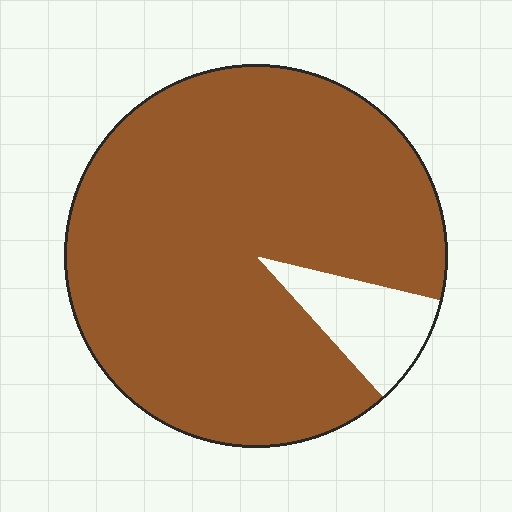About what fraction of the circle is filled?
About nine tenths (9/10).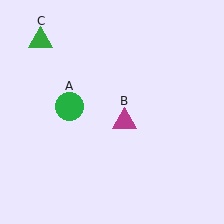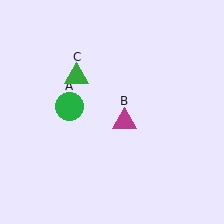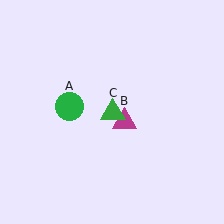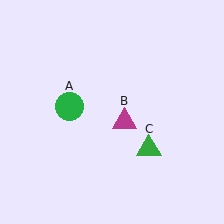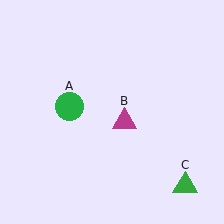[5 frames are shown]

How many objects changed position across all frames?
1 object changed position: green triangle (object C).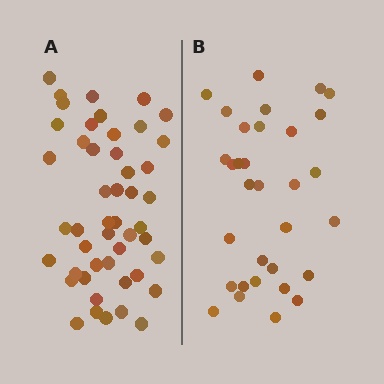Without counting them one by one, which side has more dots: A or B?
Region A (the left region) has more dots.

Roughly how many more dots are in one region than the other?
Region A has approximately 15 more dots than region B.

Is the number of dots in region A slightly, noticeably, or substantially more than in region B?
Region A has substantially more. The ratio is roughly 1.5 to 1.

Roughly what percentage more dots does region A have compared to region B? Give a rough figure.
About 50% more.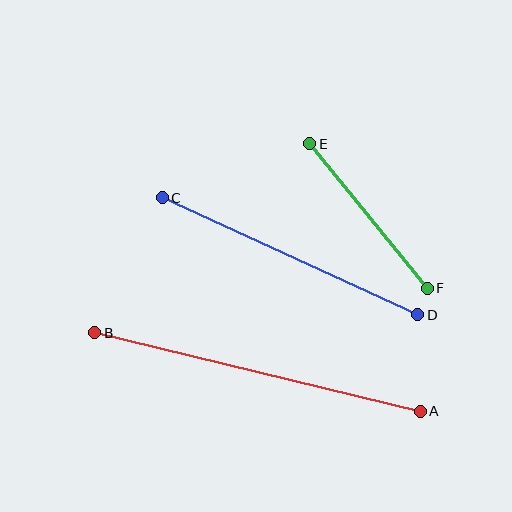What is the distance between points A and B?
The distance is approximately 335 pixels.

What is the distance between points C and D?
The distance is approximately 281 pixels.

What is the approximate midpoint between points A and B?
The midpoint is at approximately (258, 372) pixels.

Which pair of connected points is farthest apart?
Points A and B are farthest apart.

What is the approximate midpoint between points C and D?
The midpoint is at approximately (290, 256) pixels.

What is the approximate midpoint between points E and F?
The midpoint is at approximately (368, 216) pixels.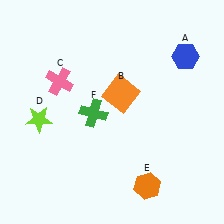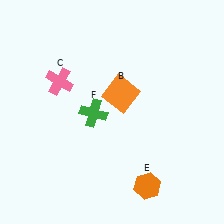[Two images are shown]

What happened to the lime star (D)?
The lime star (D) was removed in Image 2. It was in the bottom-left area of Image 1.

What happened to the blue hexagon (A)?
The blue hexagon (A) was removed in Image 2. It was in the top-right area of Image 1.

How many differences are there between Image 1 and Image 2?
There are 2 differences between the two images.